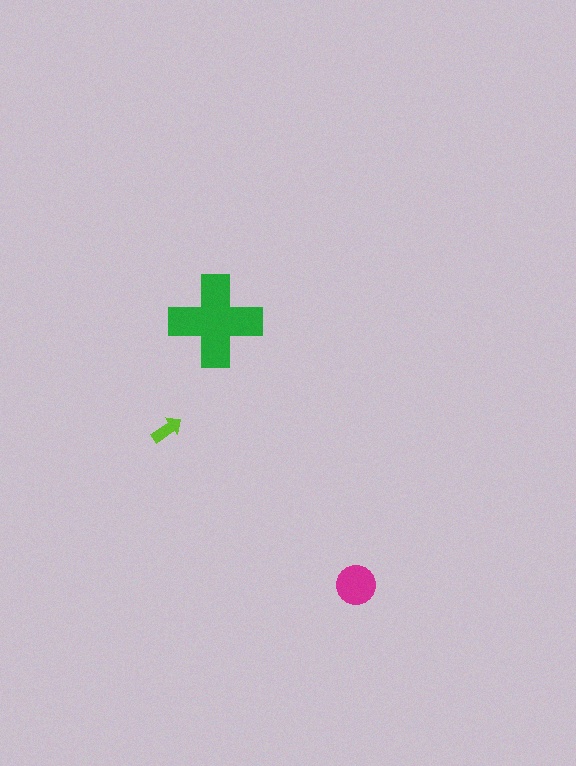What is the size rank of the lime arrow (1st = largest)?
3rd.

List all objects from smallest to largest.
The lime arrow, the magenta circle, the green cross.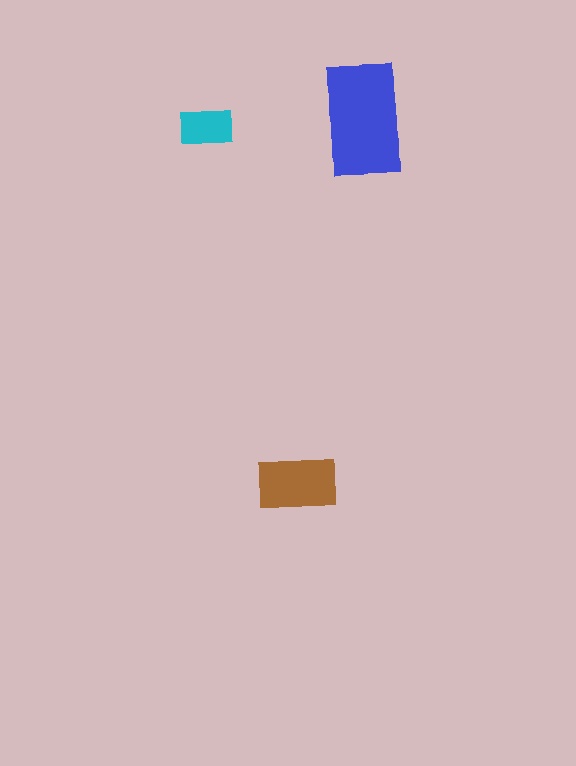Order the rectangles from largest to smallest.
the blue one, the brown one, the cyan one.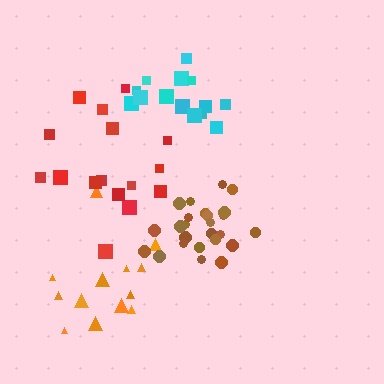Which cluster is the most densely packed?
Brown.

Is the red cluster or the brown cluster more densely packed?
Brown.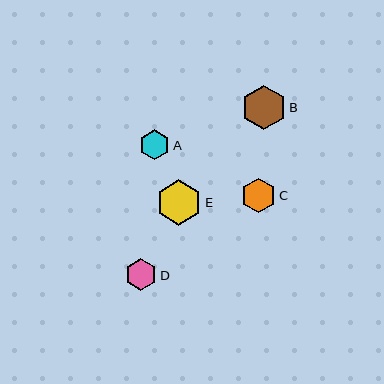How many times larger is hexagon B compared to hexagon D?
Hexagon B is approximately 1.4 times the size of hexagon D.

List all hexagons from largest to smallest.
From largest to smallest: E, B, C, D, A.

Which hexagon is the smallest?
Hexagon A is the smallest with a size of approximately 30 pixels.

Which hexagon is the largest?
Hexagon E is the largest with a size of approximately 45 pixels.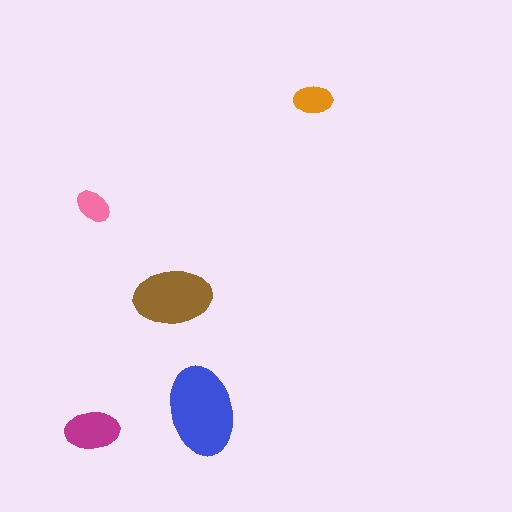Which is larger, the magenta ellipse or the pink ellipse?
The magenta one.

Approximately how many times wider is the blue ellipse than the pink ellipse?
About 2.5 times wider.